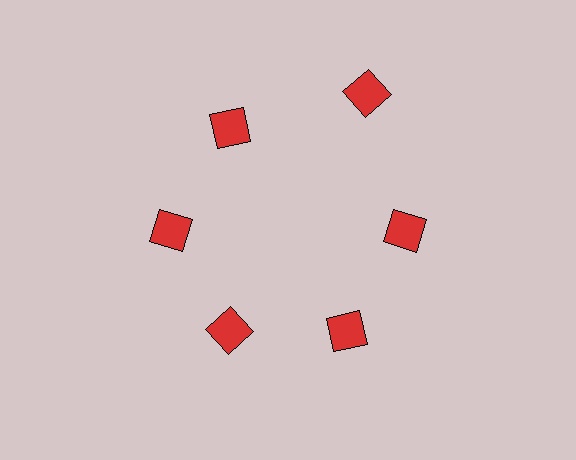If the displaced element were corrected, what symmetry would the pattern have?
It would have 6-fold rotational symmetry — the pattern would map onto itself every 60 degrees.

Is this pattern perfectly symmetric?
No. The 6 red diamonds are arranged in a ring, but one element near the 1 o'clock position is pushed outward from the center, breaking the 6-fold rotational symmetry.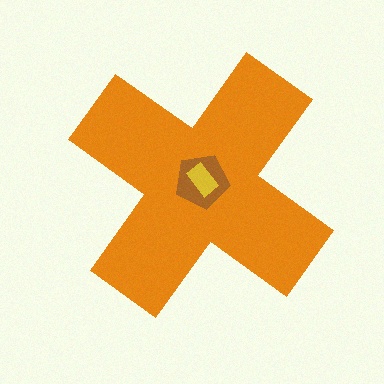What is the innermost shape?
The yellow rectangle.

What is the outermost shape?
The orange cross.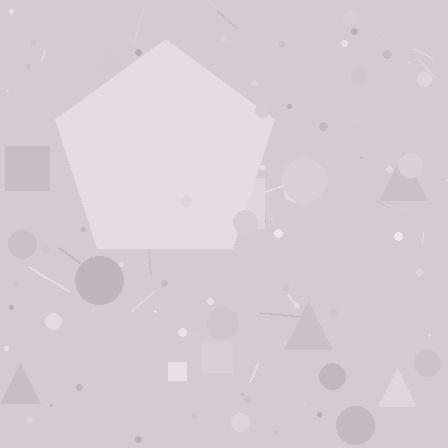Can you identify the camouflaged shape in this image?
The camouflaged shape is a pentagon.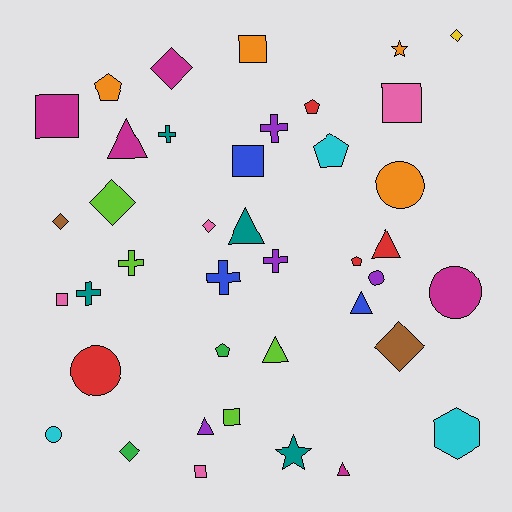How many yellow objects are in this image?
There is 1 yellow object.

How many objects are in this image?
There are 40 objects.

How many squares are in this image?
There are 7 squares.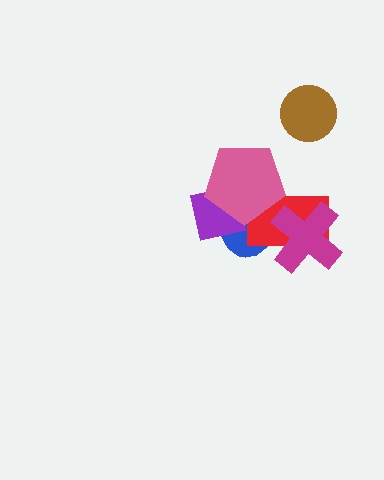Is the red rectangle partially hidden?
Yes, it is partially covered by another shape.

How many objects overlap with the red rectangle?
3 objects overlap with the red rectangle.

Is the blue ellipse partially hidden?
Yes, it is partially covered by another shape.